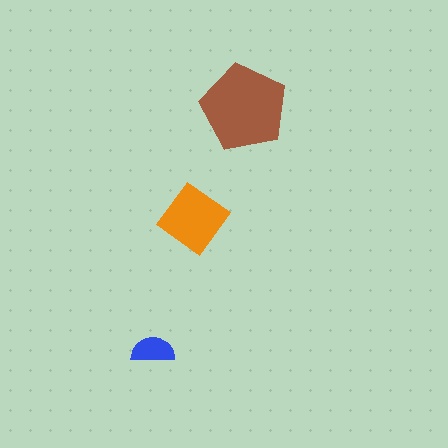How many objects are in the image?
There are 3 objects in the image.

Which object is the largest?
The brown pentagon.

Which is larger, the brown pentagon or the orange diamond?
The brown pentagon.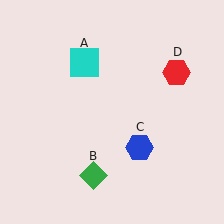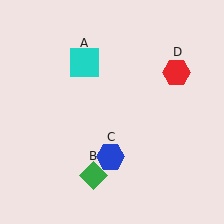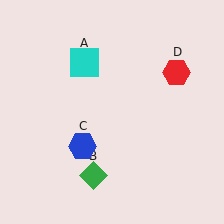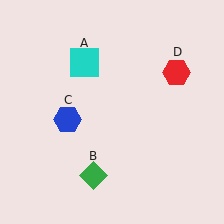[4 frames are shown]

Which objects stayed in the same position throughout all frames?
Cyan square (object A) and green diamond (object B) and red hexagon (object D) remained stationary.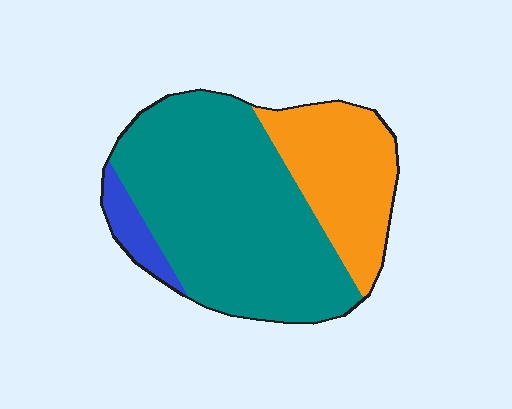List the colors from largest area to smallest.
From largest to smallest: teal, orange, blue.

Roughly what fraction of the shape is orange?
Orange takes up about one quarter (1/4) of the shape.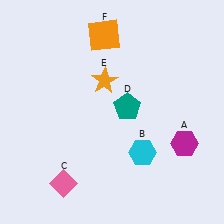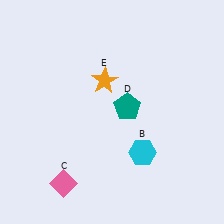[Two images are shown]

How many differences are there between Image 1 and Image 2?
There are 2 differences between the two images.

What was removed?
The orange square (F), the magenta hexagon (A) were removed in Image 2.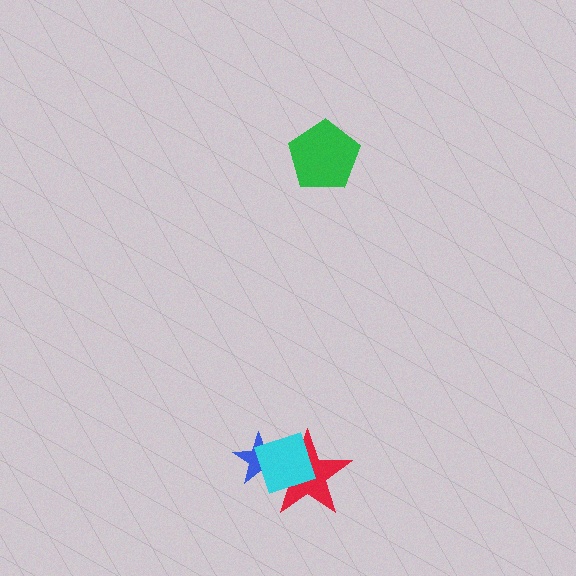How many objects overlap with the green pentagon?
0 objects overlap with the green pentagon.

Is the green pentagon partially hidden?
No, no other shape covers it.